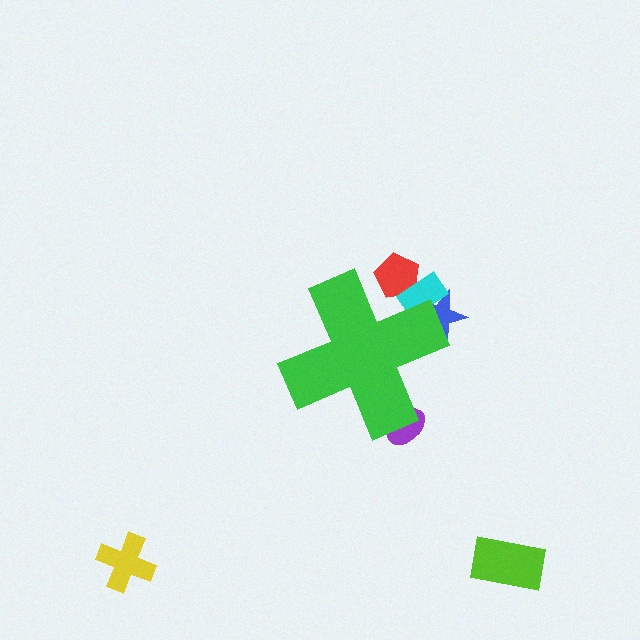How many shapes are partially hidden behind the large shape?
4 shapes are partially hidden.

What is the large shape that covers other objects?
A green cross.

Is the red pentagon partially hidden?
Yes, the red pentagon is partially hidden behind the green cross.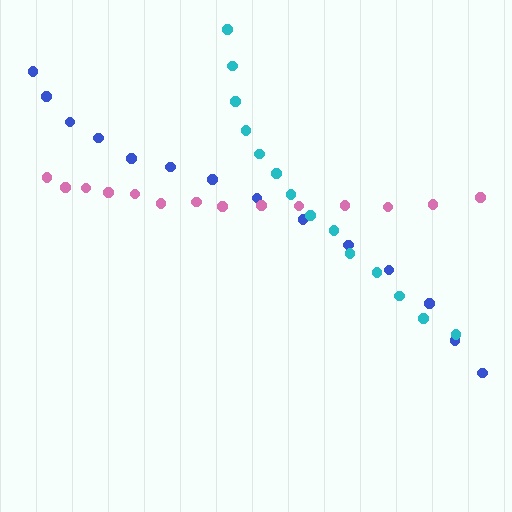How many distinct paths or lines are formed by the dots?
There are 3 distinct paths.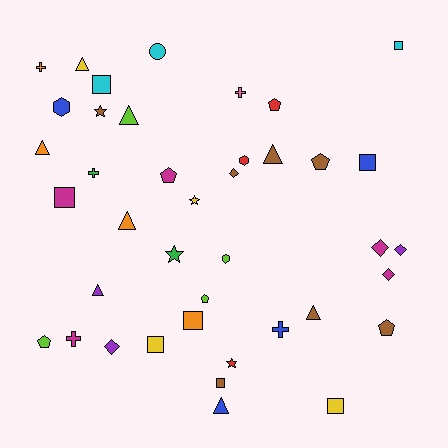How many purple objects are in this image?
There are 3 purple objects.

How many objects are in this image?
There are 40 objects.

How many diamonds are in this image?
There are 5 diamonds.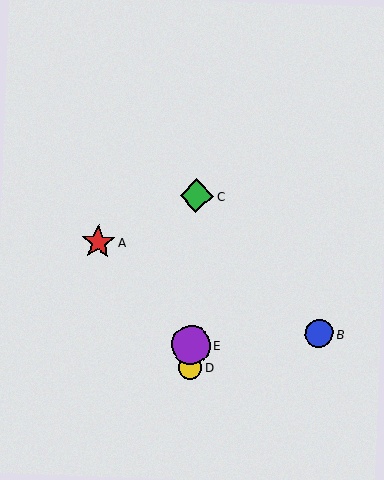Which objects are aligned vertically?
Objects C, D, E are aligned vertically.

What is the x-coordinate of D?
Object D is at x≈190.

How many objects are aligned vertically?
3 objects (C, D, E) are aligned vertically.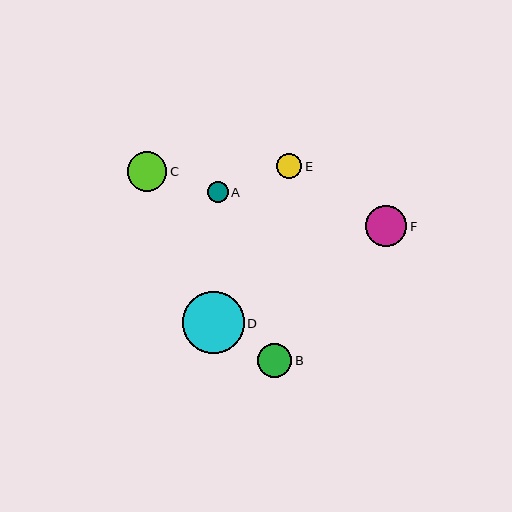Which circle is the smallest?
Circle A is the smallest with a size of approximately 21 pixels.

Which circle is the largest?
Circle D is the largest with a size of approximately 62 pixels.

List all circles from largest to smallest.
From largest to smallest: D, F, C, B, E, A.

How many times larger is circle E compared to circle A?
Circle E is approximately 1.2 times the size of circle A.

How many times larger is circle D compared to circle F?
Circle D is approximately 1.5 times the size of circle F.